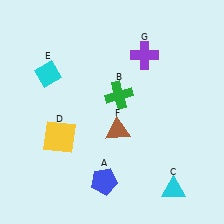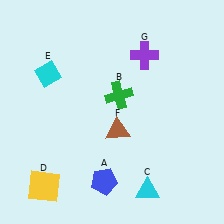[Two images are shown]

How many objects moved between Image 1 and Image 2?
2 objects moved between the two images.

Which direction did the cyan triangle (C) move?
The cyan triangle (C) moved left.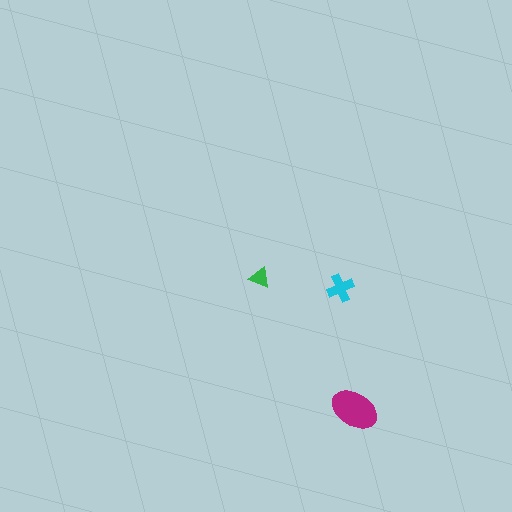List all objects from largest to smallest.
The magenta ellipse, the cyan cross, the green triangle.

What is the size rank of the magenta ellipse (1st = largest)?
1st.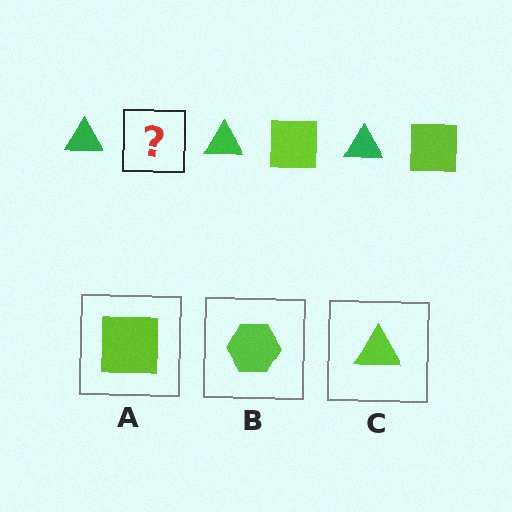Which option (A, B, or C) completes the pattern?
A.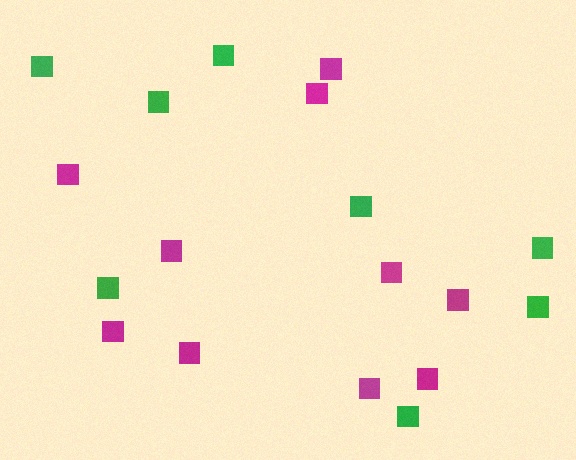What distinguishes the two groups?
There are 2 groups: one group of magenta squares (10) and one group of green squares (8).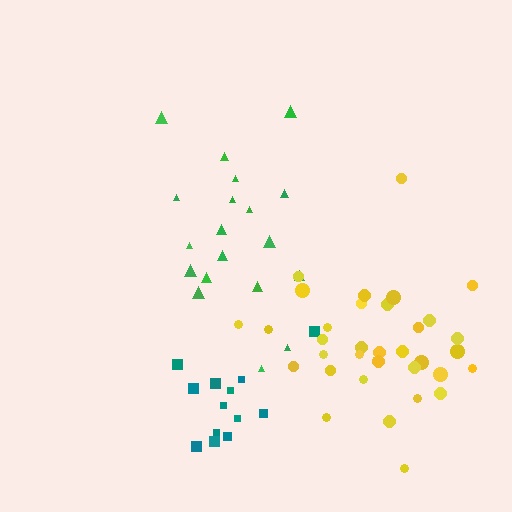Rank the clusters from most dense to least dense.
yellow, teal, green.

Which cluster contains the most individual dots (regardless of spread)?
Yellow (35).